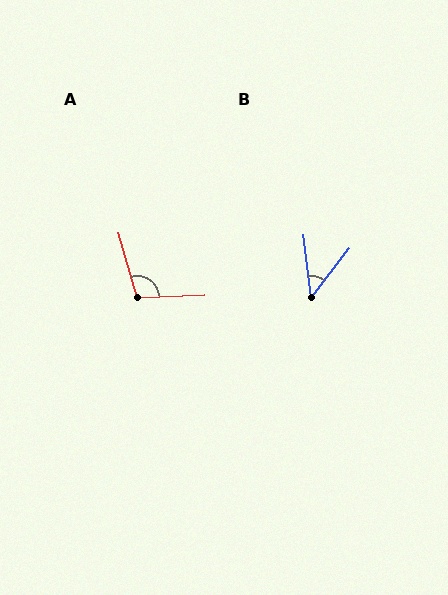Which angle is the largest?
A, at approximately 103 degrees.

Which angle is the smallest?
B, at approximately 44 degrees.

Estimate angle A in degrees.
Approximately 103 degrees.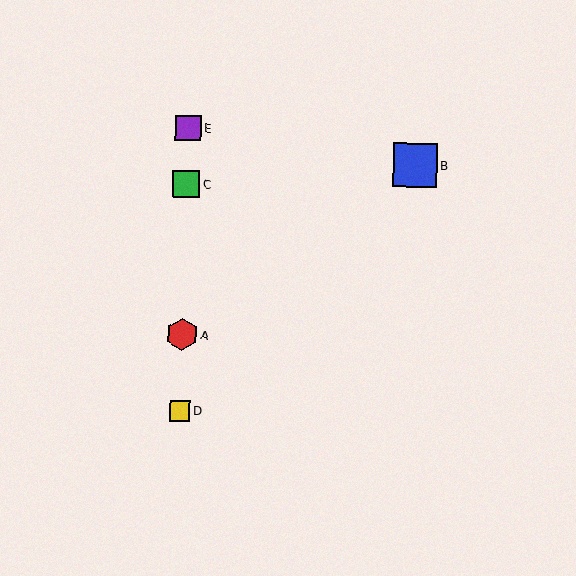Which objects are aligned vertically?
Objects A, C, D, E are aligned vertically.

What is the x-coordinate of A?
Object A is at x≈182.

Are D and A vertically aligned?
Yes, both are at x≈180.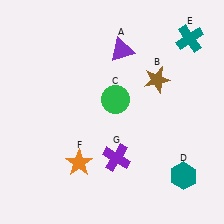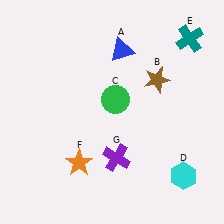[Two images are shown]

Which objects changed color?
A changed from purple to blue. D changed from teal to cyan.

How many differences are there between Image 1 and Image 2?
There are 2 differences between the two images.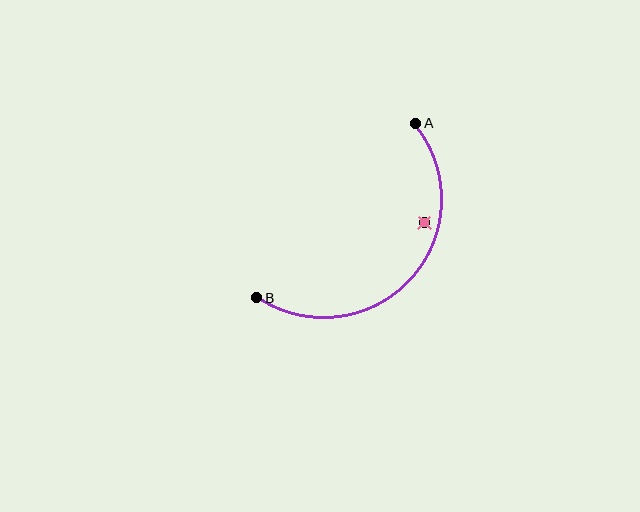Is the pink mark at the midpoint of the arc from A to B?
No — the pink mark does not lie on the arc at all. It sits slightly inside the curve.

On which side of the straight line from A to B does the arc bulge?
The arc bulges below and to the right of the straight line connecting A and B.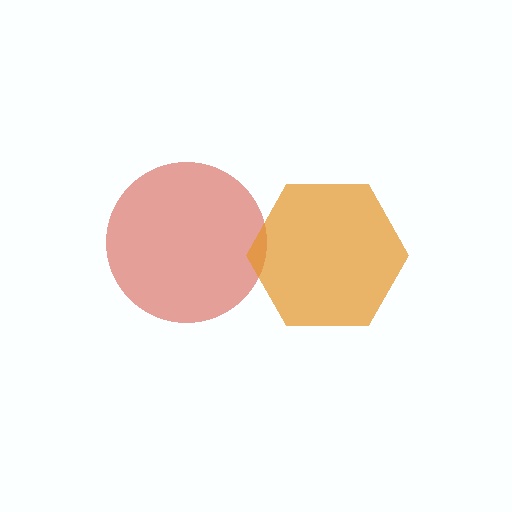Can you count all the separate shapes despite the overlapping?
Yes, there are 2 separate shapes.